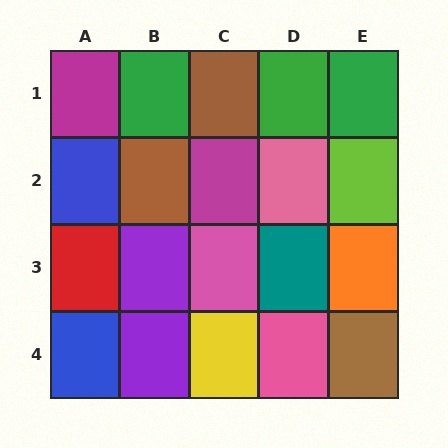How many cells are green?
3 cells are green.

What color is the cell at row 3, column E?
Orange.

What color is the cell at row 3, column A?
Red.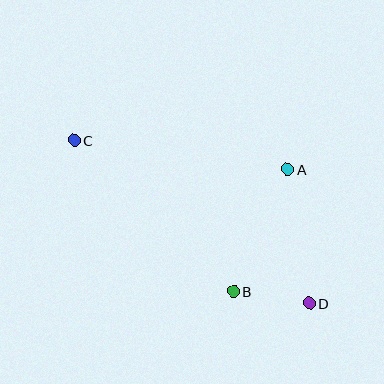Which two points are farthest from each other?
Points C and D are farthest from each other.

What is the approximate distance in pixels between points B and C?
The distance between B and C is approximately 220 pixels.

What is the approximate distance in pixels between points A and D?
The distance between A and D is approximately 135 pixels.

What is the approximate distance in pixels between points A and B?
The distance between A and B is approximately 134 pixels.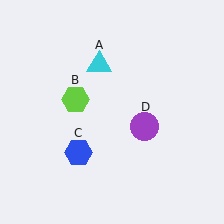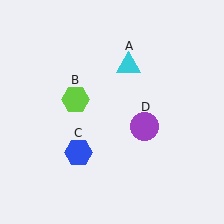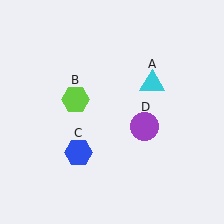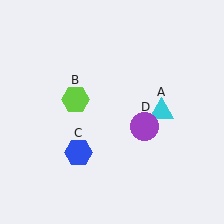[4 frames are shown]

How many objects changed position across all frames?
1 object changed position: cyan triangle (object A).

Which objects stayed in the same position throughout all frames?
Lime hexagon (object B) and blue hexagon (object C) and purple circle (object D) remained stationary.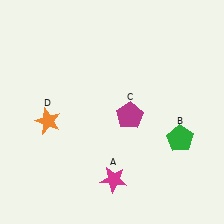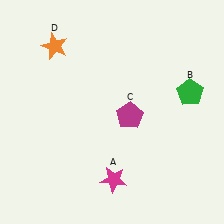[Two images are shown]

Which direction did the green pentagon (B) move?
The green pentagon (B) moved up.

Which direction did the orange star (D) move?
The orange star (D) moved up.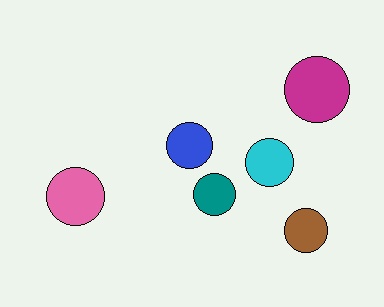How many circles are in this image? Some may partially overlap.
There are 6 circles.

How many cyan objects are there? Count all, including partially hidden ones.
There is 1 cyan object.